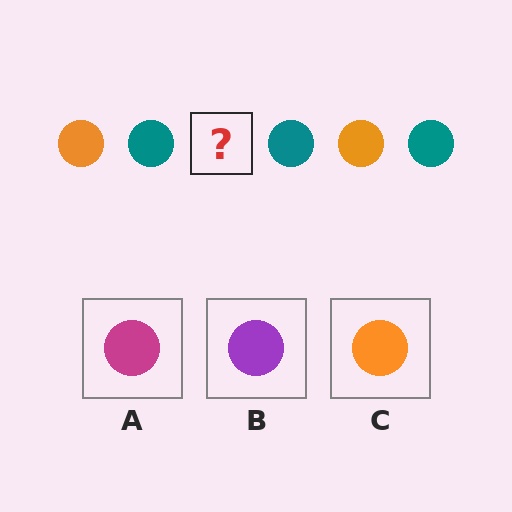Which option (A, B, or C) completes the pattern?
C.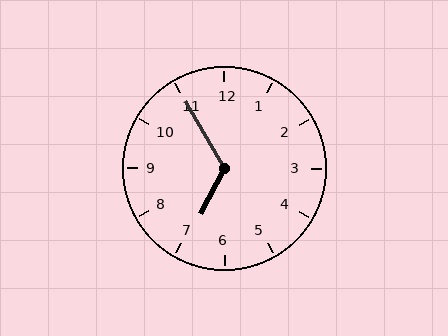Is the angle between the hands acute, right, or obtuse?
It is obtuse.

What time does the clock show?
6:55.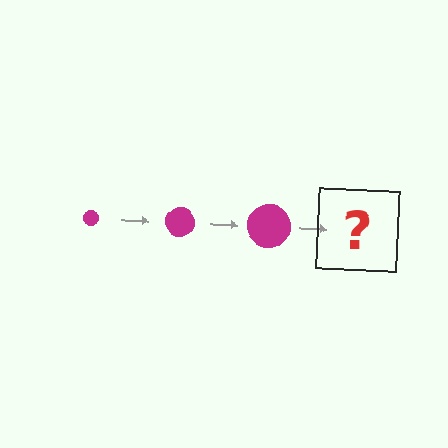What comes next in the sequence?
The next element should be a magenta circle, larger than the previous one.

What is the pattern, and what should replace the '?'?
The pattern is that the circle gets progressively larger each step. The '?' should be a magenta circle, larger than the previous one.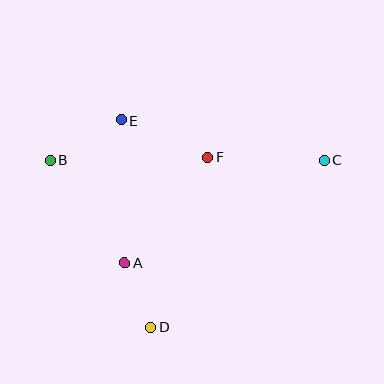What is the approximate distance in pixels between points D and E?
The distance between D and E is approximately 209 pixels.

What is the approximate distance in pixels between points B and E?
The distance between B and E is approximately 81 pixels.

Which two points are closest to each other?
Points A and D are closest to each other.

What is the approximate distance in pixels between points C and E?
The distance between C and E is approximately 208 pixels.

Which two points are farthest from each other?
Points B and C are farthest from each other.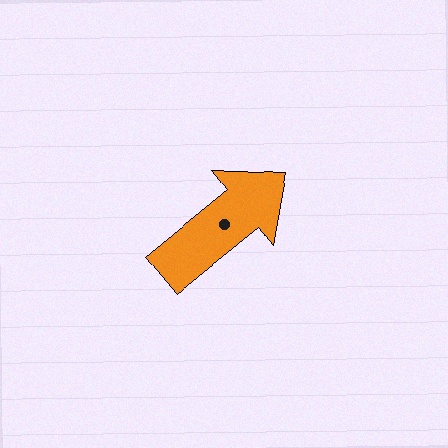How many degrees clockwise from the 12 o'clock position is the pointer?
Approximately 51 degrees.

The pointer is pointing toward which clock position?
Roughly 2 o'clock.